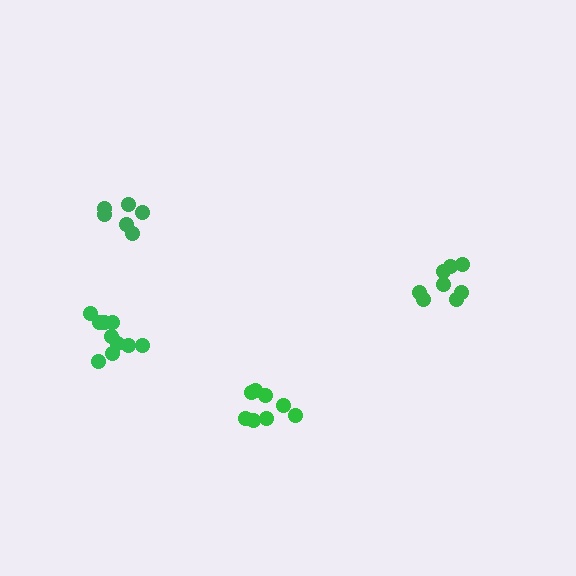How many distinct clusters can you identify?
There are 4 distinct clusters.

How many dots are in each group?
Group 1: 6 dots, Group 2: 8 dots, Group 3: 8 dots, Group 4: 10 dots (32 total).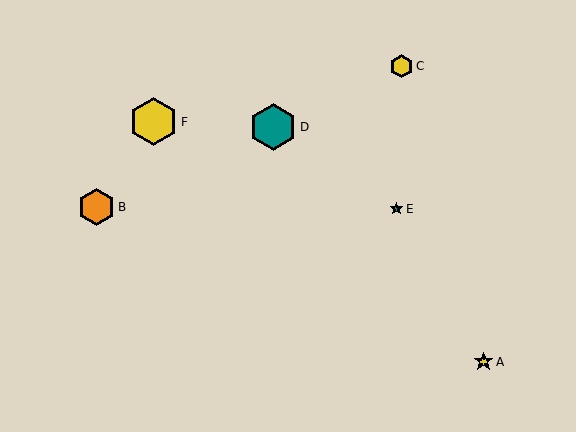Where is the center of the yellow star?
The center of the yellow star is at (484, 362).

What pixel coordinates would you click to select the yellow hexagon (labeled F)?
Click at (154, 122) to select the yellow hexagon F.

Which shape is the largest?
The yellow hexagon (labeled F) is the largest.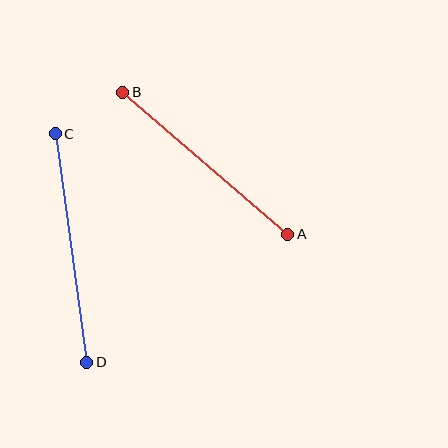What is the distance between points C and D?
The distance is approximately 230 pixels.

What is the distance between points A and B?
The distance is approximately 218 pixels.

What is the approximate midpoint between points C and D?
The midpoint is at approximately (71, 248) pixels.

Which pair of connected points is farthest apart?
Points C and D are farthest apart.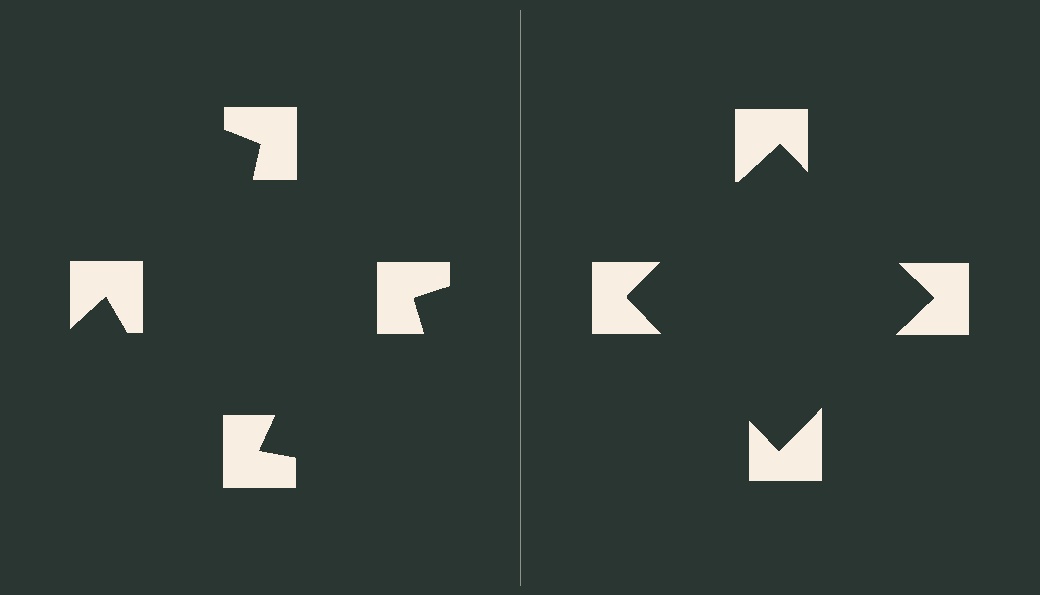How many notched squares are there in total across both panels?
8 — 4 on each side.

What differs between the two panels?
The notched squares are positioned identically on both sides; only the wedge orientations differ. On the right they align to a square; on the left they are misaligned.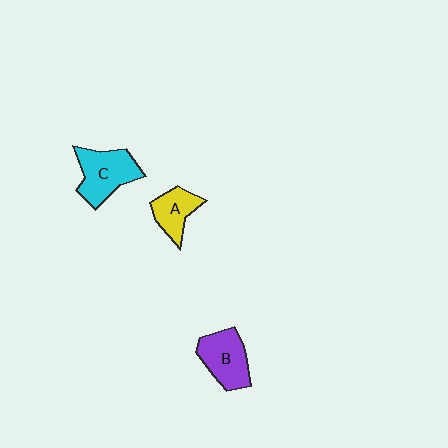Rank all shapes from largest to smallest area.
From largest to smallest: C (cyan), B (purple), A (yellow).